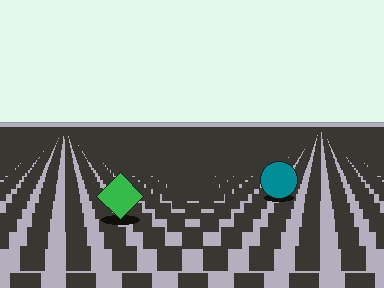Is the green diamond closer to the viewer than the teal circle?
Yes. The green diamond is closer — you can tell from the texture gradient: the ground texture is coarser near it.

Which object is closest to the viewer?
The green diamond is closest. The texture marks near it are larger and more spread out.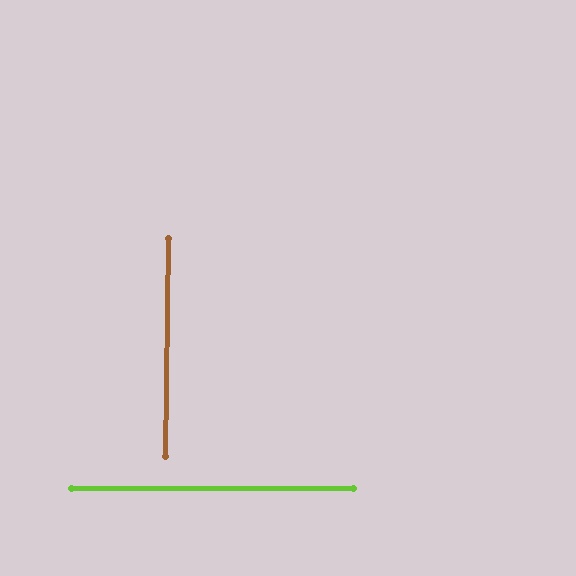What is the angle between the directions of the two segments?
Approximately 89 degrees.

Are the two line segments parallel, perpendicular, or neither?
Perpendicular — they meet at approximately 89°.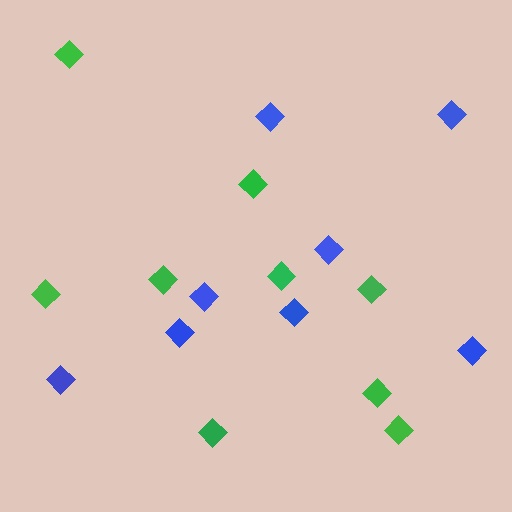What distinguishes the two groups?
There are 2 groups: one group of green diamonds (9) and one group of blue diamonds (8).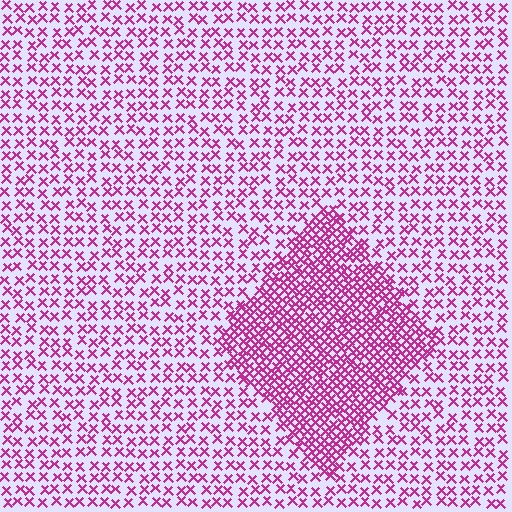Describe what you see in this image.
The image contains small magenta elements arranged at two different densities. A diamond-shaped region is visible where the elements are more densely packed than the surrounding area.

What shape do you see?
I see a diamond.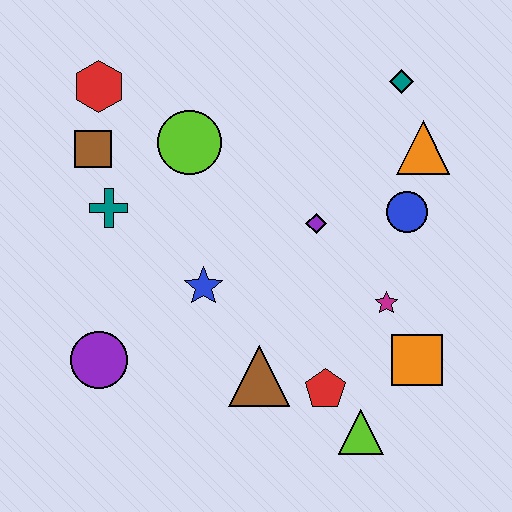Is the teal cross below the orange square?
No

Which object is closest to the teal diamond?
The orange triangle is closest to the teal diamond.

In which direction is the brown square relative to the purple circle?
The brown square is above the purple circle.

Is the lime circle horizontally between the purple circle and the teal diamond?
Yes